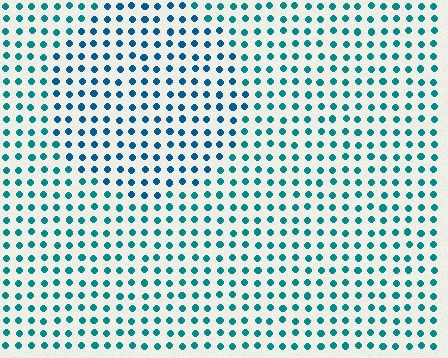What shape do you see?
I see a circle.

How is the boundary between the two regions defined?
The boundary is defined purely by a slight shift in hue (about 23 degrees). Spacing, size, and orientation are identical on both sides.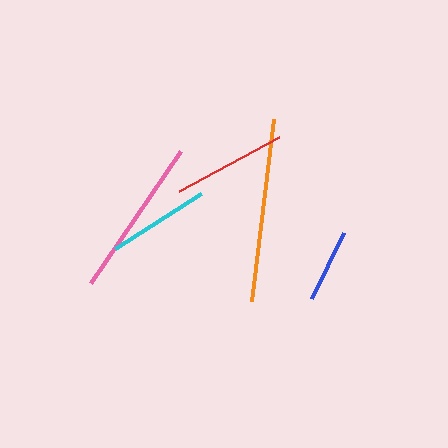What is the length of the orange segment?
The orange segment is approximately 183 pixels long.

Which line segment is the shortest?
The blue line is the shortest at approximately 73 pixels.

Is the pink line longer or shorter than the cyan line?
The pink line is longer than the cyan line.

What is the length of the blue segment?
The blue segment is approximately 73 pixels long.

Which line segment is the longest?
The orange line is the longest at approximately 183 pixels.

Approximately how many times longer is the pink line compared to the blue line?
The pink line is approximately 2.2 times the length of the blue line.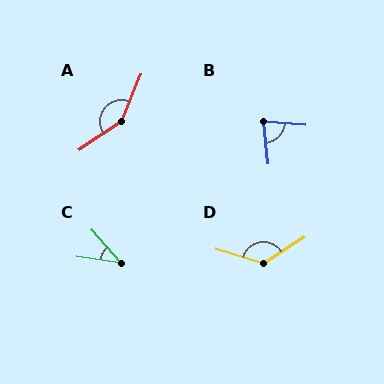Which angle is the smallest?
C, at approximately 40 degrees.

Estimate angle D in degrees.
Approximately 131 degrees.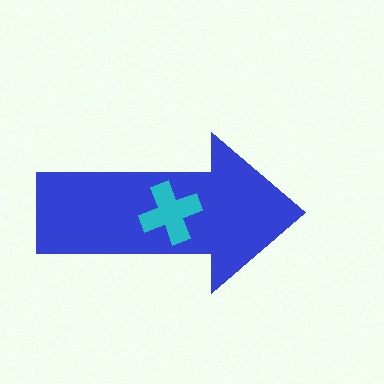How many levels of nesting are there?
2.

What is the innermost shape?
The cyan cross.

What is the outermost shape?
The blue arrow.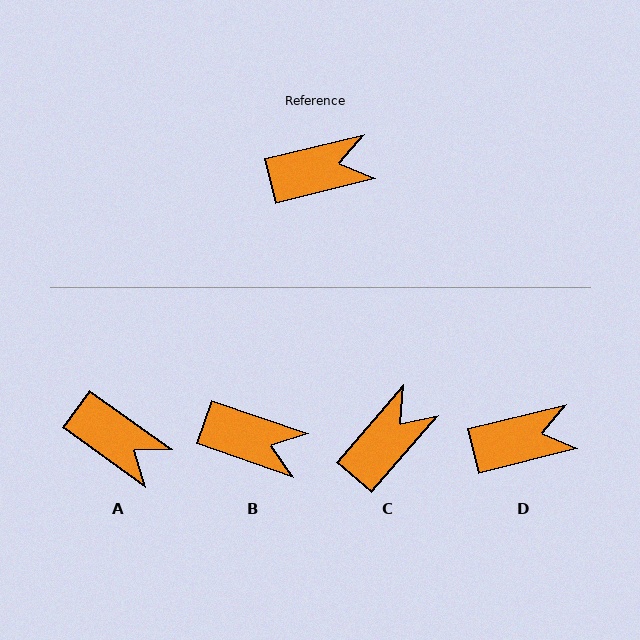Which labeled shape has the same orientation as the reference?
D.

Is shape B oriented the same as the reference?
No, it is off by about 33 degrees.